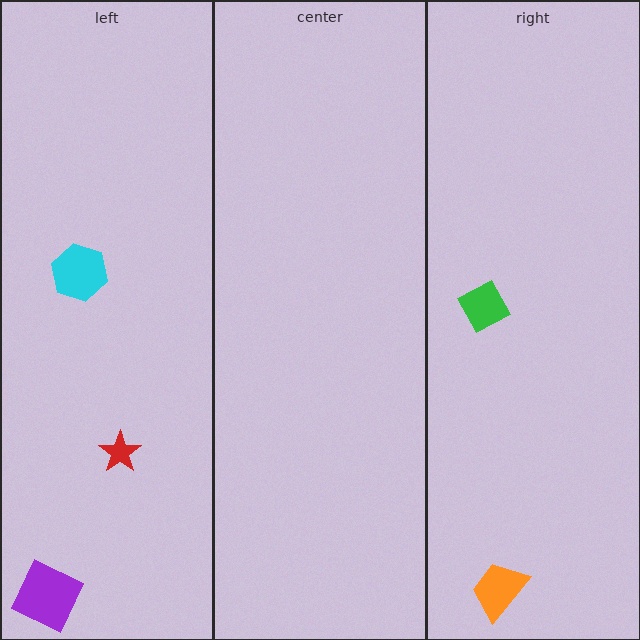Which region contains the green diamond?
The right region.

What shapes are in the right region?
The orange trapezoid, the green diamond.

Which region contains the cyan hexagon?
The left region.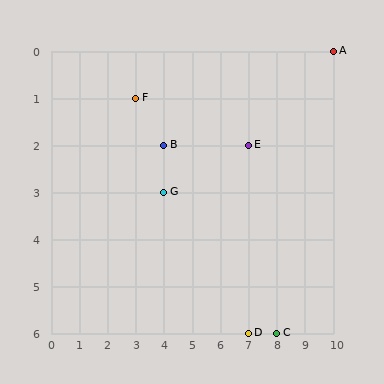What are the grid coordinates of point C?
Point C is at grid coordinates (8, 6).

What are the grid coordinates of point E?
Point E is at grid coordinates (7, 2).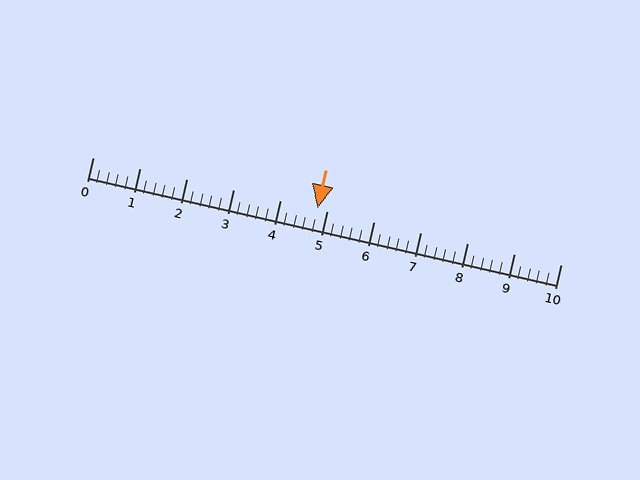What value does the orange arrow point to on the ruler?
The orange arrow points to approximately 4.8.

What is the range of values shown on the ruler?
The ruler shows values from 0 to 10.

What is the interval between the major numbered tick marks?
The major tick marks are spaced 1 units apart.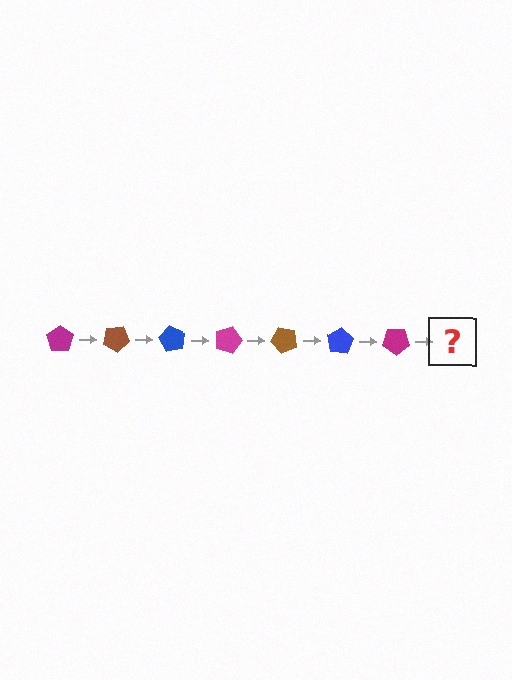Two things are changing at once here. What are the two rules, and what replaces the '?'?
The two rules are that it rotates 30 degrees each step and the color cycles through magenta, brown, and blue. The '?' should be a brown pentagon, rotated 210 degrees from the start.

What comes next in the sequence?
The next element should be a brown pentagon, rotated 210 degrees from the start.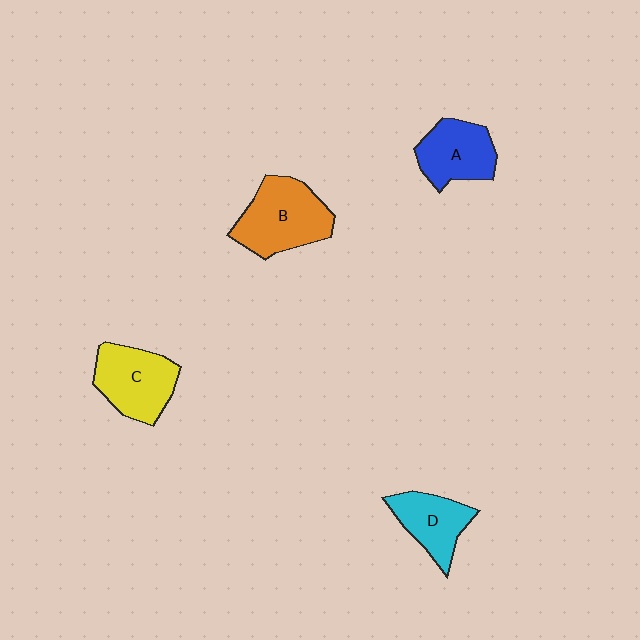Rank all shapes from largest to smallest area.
From largest to smallest: B (orange), C (yellow), A (blue), D (cyan).